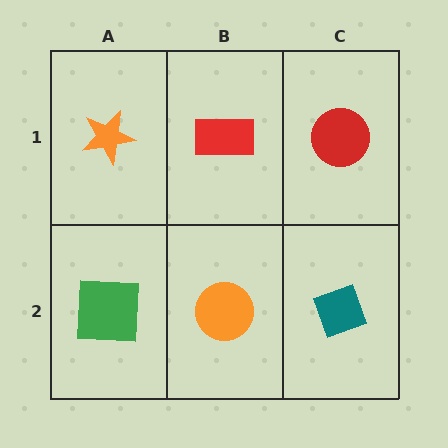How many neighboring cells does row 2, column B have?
3.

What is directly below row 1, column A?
A green square.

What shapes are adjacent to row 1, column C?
A teal diamond (row 2, column C), a red rectangle (row 1, column B).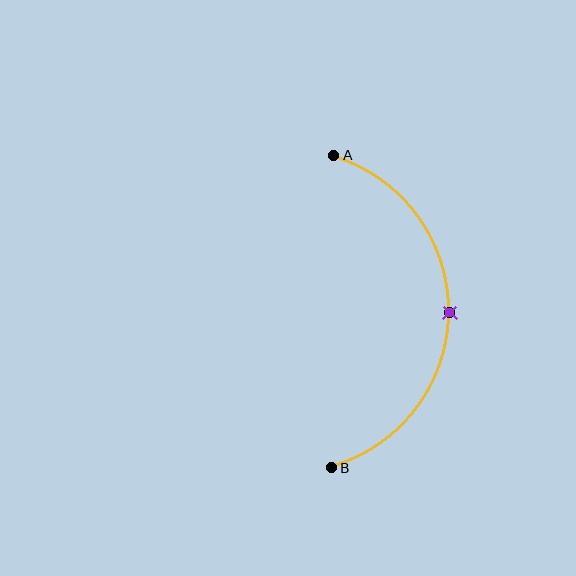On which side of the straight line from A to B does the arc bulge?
The arc bulges to the right of the straight line connecting A and B.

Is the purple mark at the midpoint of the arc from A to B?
Yes. The purple mark lies on the arc at equal arc-length from both A and B — it is the arc midpoint.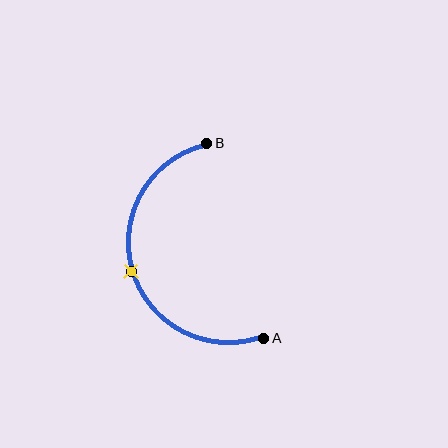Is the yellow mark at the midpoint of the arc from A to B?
Yes. The yellow mark lies on the arc at equal arc-length from both A and B — it is the arc midpoint.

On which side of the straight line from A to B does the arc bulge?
The arc bulges to the left of the straight line connecting A and B.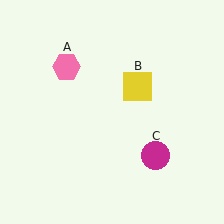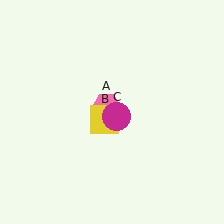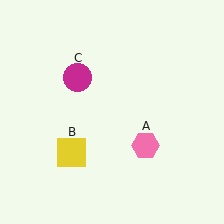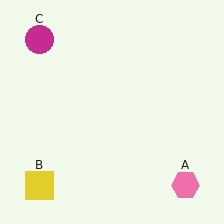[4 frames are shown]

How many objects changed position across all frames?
3 objects changed position: pink hexagon (object A), yellow square (object B), magenta circle (object C).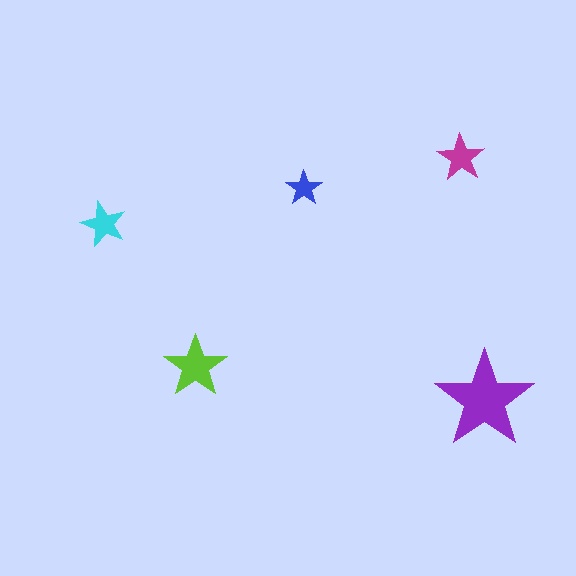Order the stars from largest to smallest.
the purple one, the lime one, the magenta one, the cyan one, the blue one.